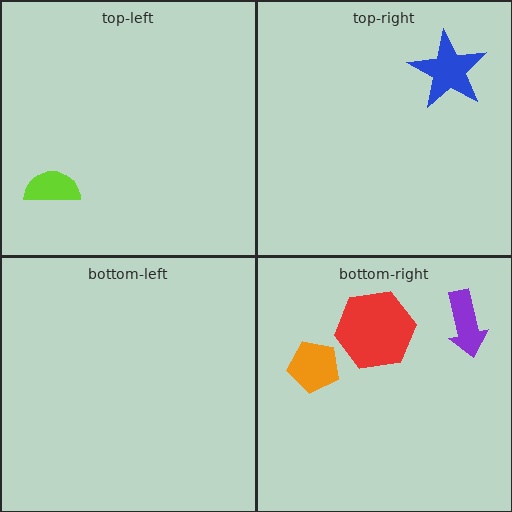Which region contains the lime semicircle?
The top-left region.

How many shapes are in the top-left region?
1.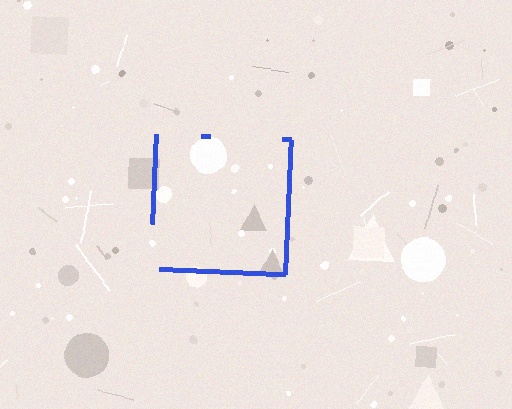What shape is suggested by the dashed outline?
The dashed outline suggests a square.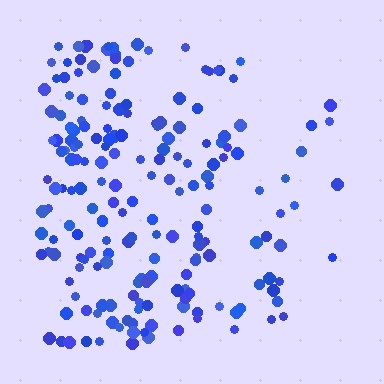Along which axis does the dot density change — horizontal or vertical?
Horizontal.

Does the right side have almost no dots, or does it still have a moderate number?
Still a moderate number, just noticeably fewer than the left.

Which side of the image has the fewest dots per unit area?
The right.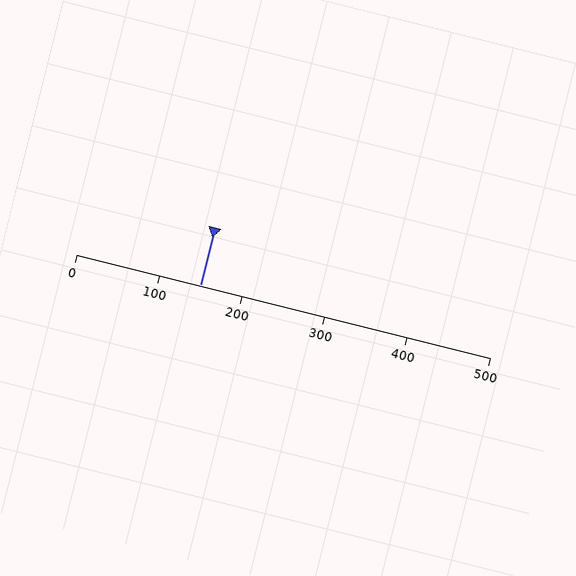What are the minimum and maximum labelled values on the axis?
The axis runs from 0 to 500.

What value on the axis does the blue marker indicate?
The marker indicates approximately 150.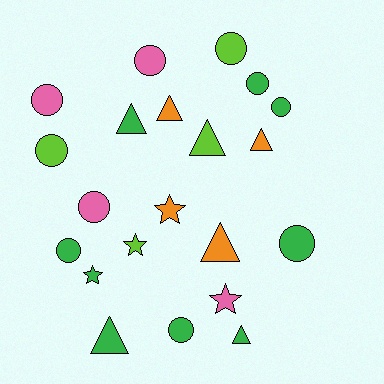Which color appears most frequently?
Green, with 9 objects.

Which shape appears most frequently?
Circle, with 10 objects.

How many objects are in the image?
There are 21 objects.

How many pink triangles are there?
There are no pink triangles.